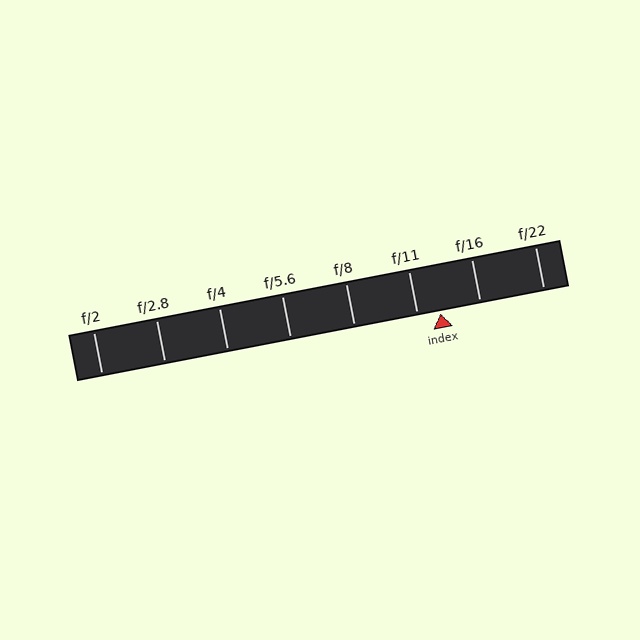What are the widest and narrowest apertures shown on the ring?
The widest aperture shown is f/2 and the narrowest is f/22.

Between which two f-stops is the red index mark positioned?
The index mark is between f/11 and f/16.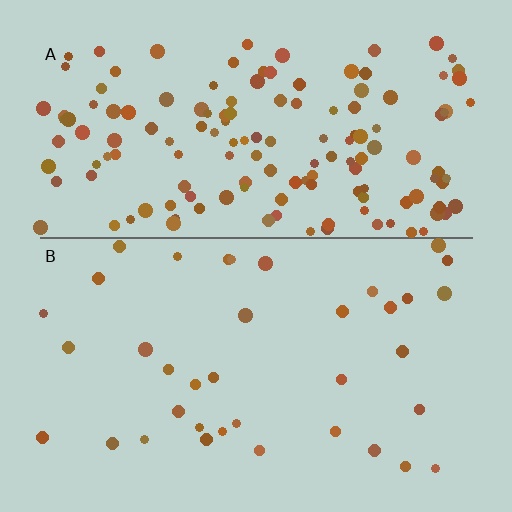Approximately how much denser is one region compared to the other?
Approximately 4.0× — region A over region B.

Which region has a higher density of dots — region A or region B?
A (the top).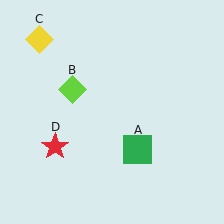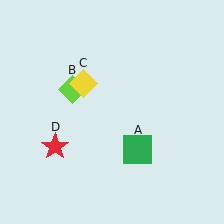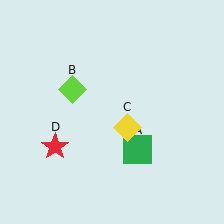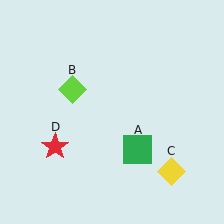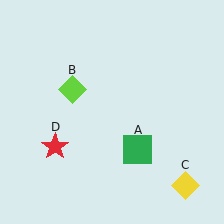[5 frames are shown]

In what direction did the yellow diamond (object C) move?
The yellow diamond (object C) moved down and to the right.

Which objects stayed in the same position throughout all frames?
Green square (object A) and lime diamond (object B) and red star (object D) remained stationary.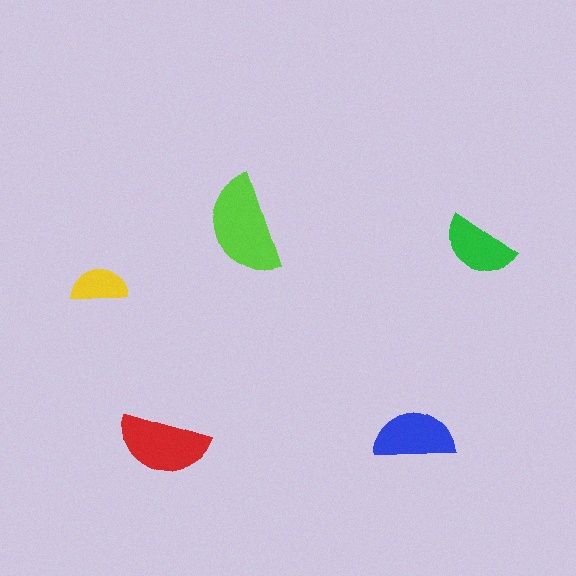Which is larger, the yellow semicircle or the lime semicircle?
The lime one.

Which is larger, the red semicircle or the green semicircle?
The red one.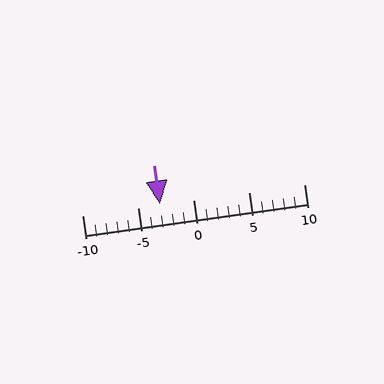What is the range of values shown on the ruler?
The ruler shows values from -10 to 10.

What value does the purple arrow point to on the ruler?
The purple arrow points to approximately -3.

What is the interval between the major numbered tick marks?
The major tick marks are spaced 5 units apart.